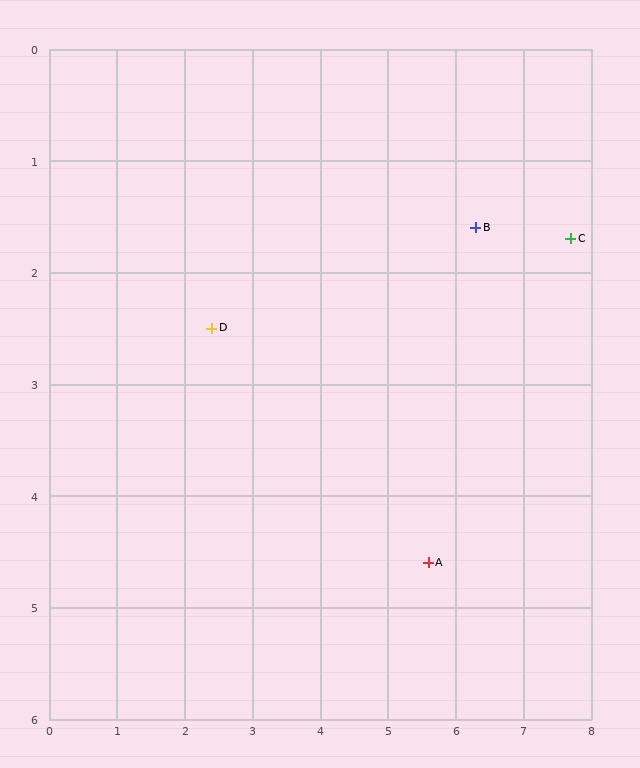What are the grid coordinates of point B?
Point B is at approximately (6.3, 1.6).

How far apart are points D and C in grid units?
Points D and C are about 5.4 grid units apart.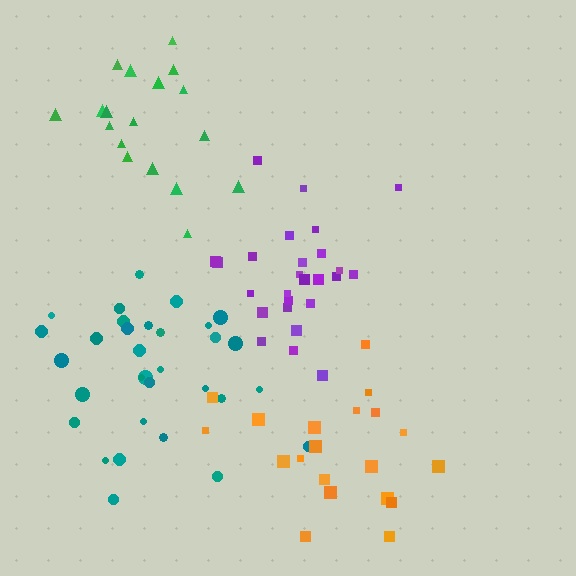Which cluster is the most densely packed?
Purple.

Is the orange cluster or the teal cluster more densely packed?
Teal.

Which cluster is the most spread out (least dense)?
Green.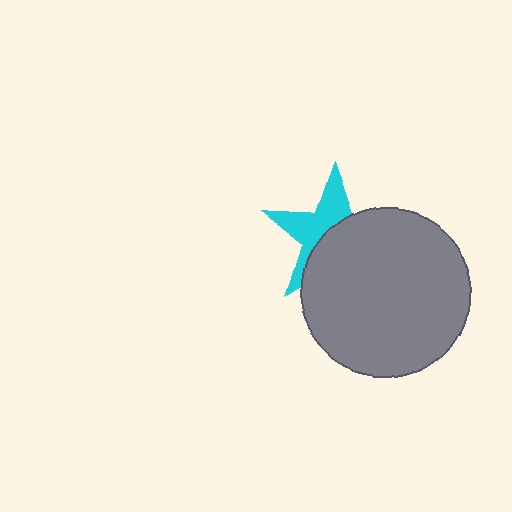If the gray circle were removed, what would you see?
You would see the complete cyan star.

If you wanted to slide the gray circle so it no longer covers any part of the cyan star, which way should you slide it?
Slide it toward the lower-right — that is the most direct way to separate the two shapes.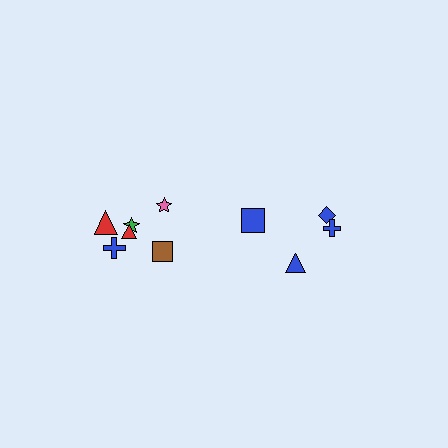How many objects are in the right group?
There are 4 objects.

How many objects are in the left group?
There are 6 objects.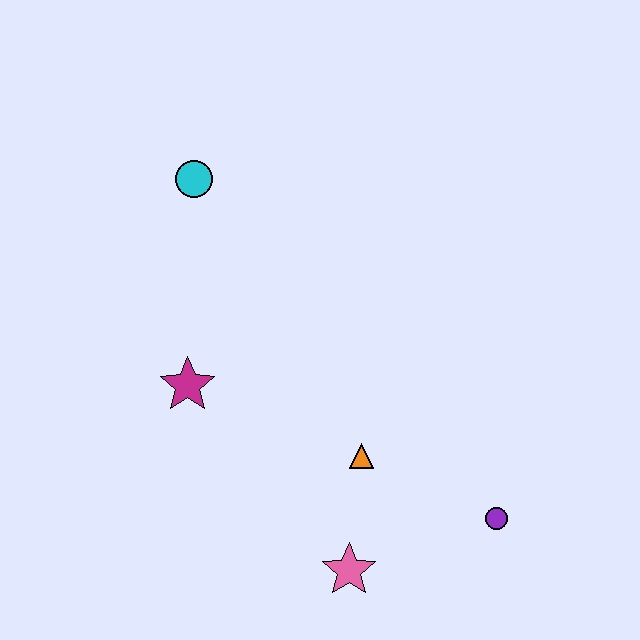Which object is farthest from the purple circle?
The cyan circle is farthest from the purple circle.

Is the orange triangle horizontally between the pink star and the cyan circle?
No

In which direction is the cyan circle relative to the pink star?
The cyan circle is above the pink star.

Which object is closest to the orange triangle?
The pink star is closest to the orange triangle.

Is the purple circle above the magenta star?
No